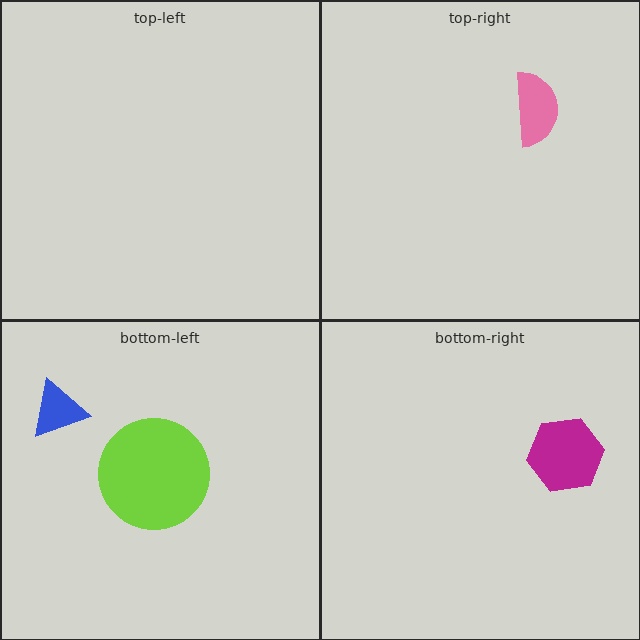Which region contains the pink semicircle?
The top-right region.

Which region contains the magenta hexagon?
The bottom-right region.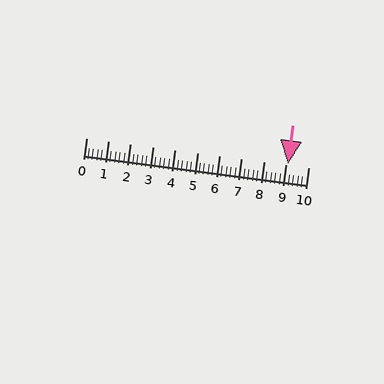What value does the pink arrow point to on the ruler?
The pink arrow points to approximately 9.1.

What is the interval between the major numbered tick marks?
The major tick marks are spaced 1 units apart.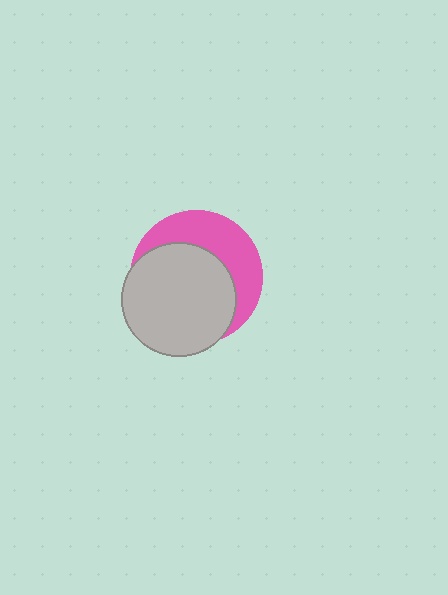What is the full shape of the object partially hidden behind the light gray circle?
The partially hidden object is a pink circle.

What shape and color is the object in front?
The object in front is a light gray circle.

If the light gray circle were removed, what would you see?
You would see the complete pink circle.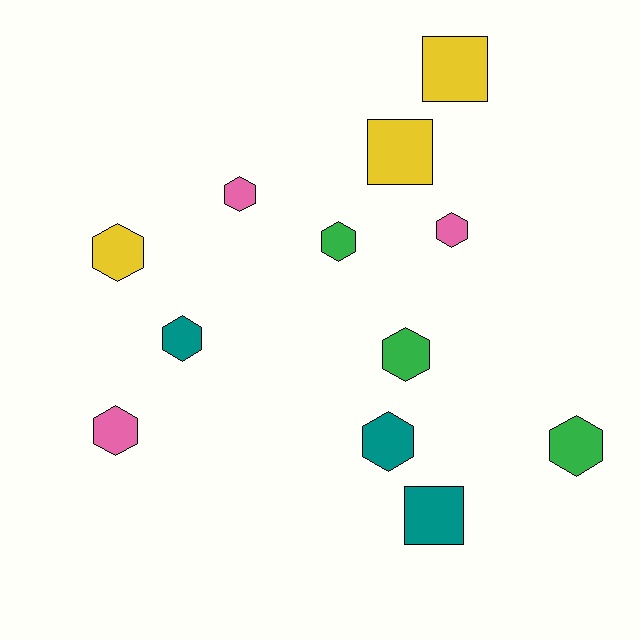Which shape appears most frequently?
Hexagon, with 9 objects.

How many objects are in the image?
There are 12 objects.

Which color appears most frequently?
Green, with 3 objects.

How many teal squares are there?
There is 1 teal square.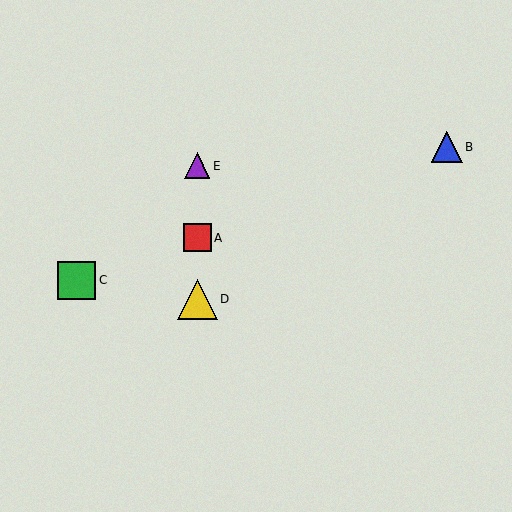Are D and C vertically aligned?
No, D is at x≈197 and C is at x≈77.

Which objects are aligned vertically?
Objects A, D, E are aligned vertically.